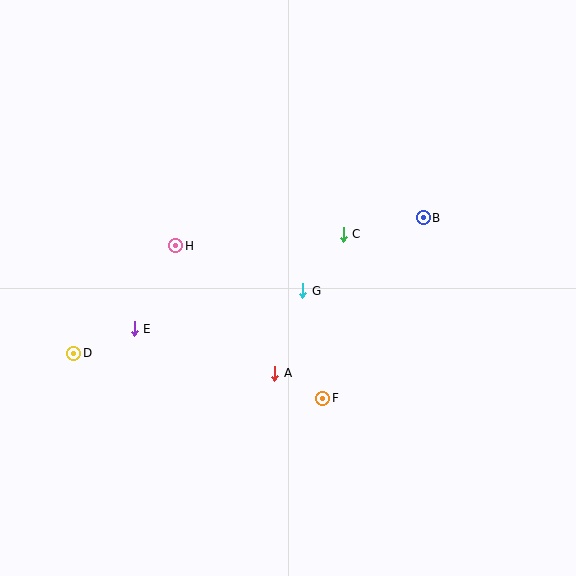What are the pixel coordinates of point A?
Point A is at (275, 373).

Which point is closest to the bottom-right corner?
Point F is closest to the bottom-right corner.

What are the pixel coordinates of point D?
Point D is at (74, 353).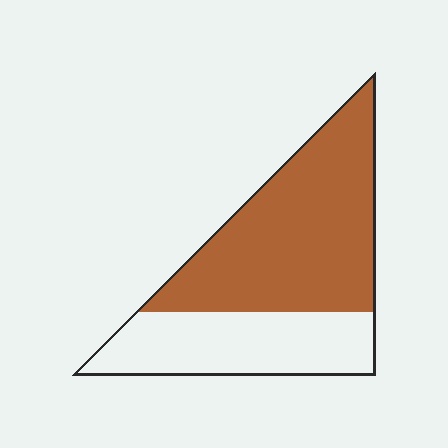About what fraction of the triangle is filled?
About five eighths (5/8).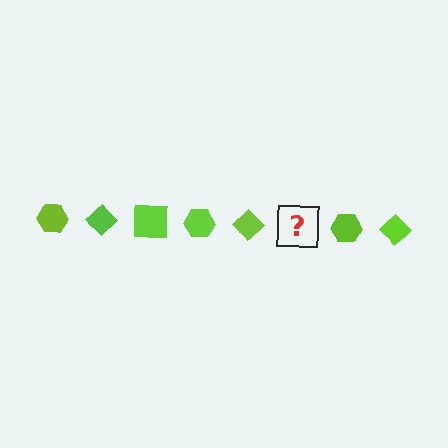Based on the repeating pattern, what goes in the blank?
The blank should be a lime square.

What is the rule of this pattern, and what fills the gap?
The rule is that the pattern cycles through hexagon, diamond, square shapes in lime. The gap should be filled with a lime square.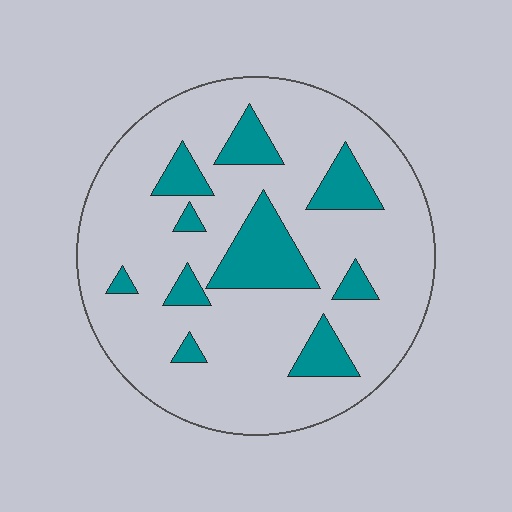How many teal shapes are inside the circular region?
10.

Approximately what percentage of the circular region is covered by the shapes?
Approximately 20%.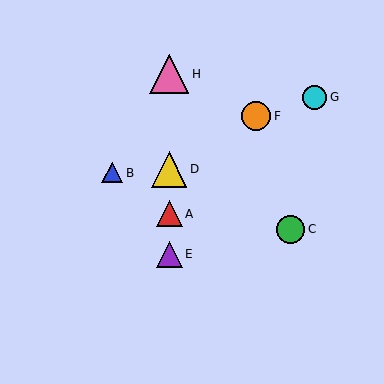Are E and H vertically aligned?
Yes, both are at x≈169.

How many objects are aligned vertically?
4 objects (A, D, E, H) are aligned vertically.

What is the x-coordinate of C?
Object C is at x≈291.